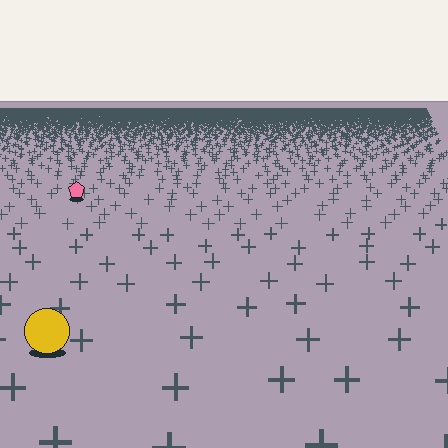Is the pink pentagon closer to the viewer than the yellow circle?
No. The yellow circle is closer — you can tell from the texture gradient: the ground texture is coarser near it.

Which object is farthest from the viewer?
The pink pentagon is farthest from the viewer. It appears smaller and the ground texture around it is denser.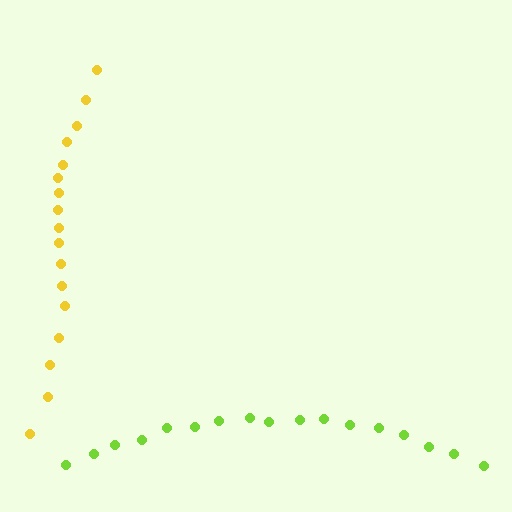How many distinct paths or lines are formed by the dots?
There are 2 distinct paths.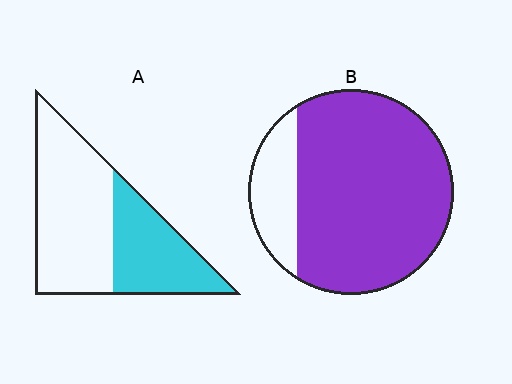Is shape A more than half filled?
No.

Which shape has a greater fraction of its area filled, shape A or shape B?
Shape B.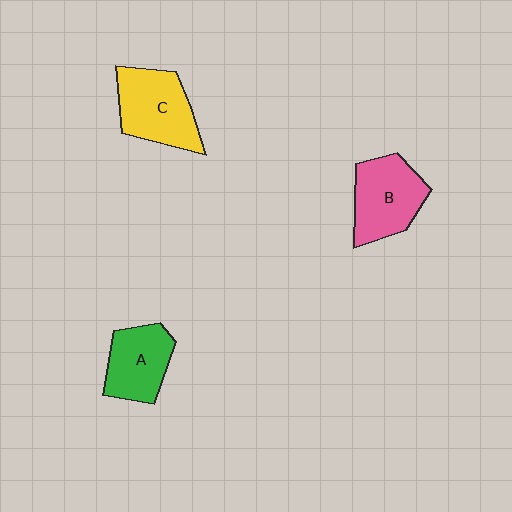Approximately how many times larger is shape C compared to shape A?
Approximately 1.2 times.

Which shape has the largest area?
Shape C (yellow).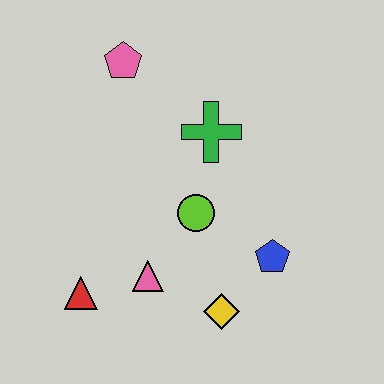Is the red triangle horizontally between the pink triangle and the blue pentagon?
No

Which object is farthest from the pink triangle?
The pink pentagon is farthest from the pink triangle.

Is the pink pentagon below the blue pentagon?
No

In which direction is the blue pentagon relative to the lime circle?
The blue pentagon is to the right of the lime circle.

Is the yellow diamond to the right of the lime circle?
Yes